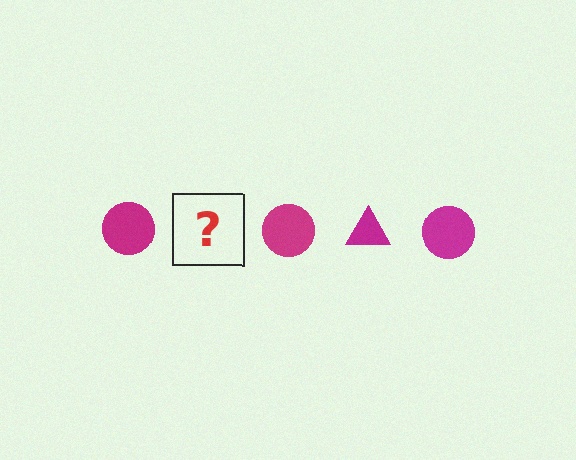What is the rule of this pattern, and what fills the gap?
The rule is that the pattern cycles through circle, triangle shapes in magenta. The gap should be filled with a magenta triangle.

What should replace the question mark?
The question mark should be replaced with a magenta triangle.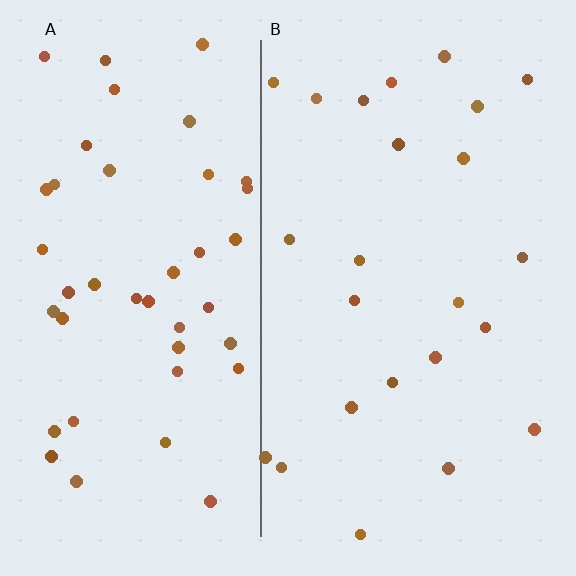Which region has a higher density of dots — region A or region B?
A (the left).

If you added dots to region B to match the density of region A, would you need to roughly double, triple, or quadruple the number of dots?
Approximately double.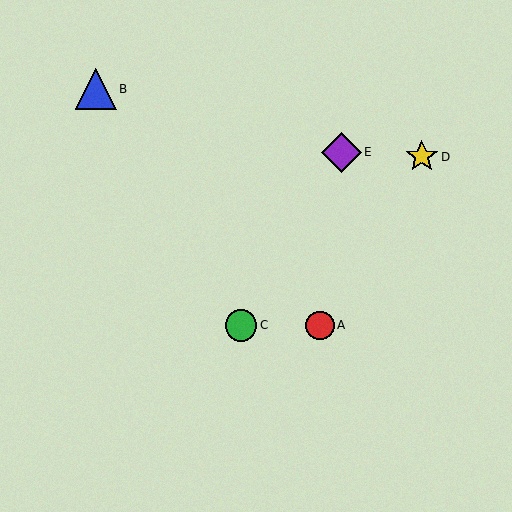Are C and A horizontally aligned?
Yes, both are at y≈325.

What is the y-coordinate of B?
Object B is at y≈89.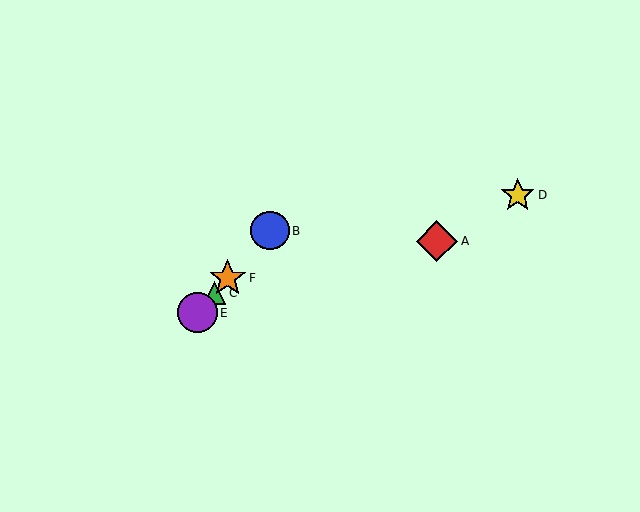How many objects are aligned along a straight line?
4 objects (B, C, E, F) are aligned along a straight line.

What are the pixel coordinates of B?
Object B is at (270, 231).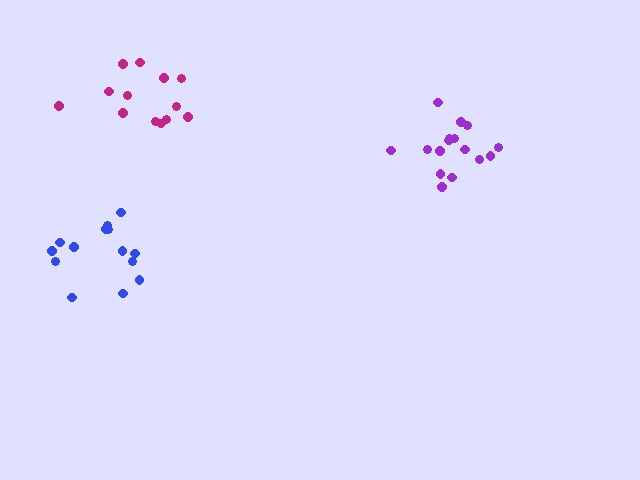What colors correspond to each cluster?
The clusters are colored: blue, magenta, purple.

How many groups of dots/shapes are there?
There are 3 groups.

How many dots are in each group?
Group 1: 14 dots, Group 2: 13 dots, Group 3: 16 dots (43 total).